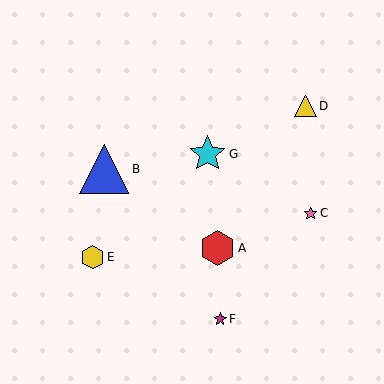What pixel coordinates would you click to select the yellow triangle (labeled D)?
Click at (306, 106) to select the yellow triangle D.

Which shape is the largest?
The blue triangle (labeled B) is the largest.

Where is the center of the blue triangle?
The center of the blue triangle is at (104, 169).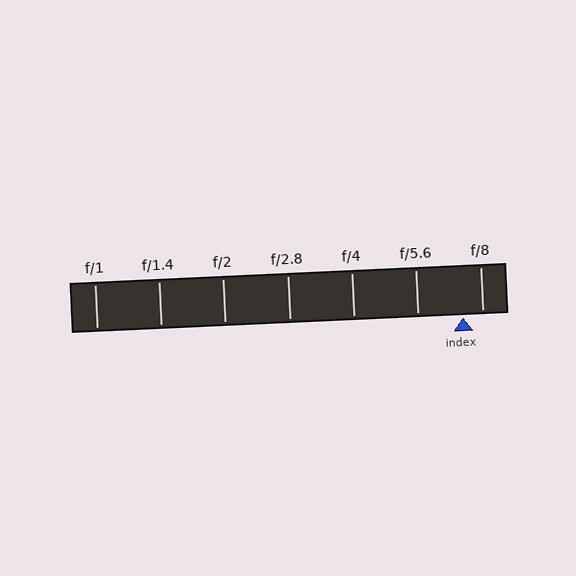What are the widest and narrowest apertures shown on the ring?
The widest aperture shown is f/1 and the narrowest is f/8.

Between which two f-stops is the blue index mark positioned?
The index mark is between f/5.6 and f/8.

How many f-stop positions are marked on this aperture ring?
There are 7 f-stop positions marked.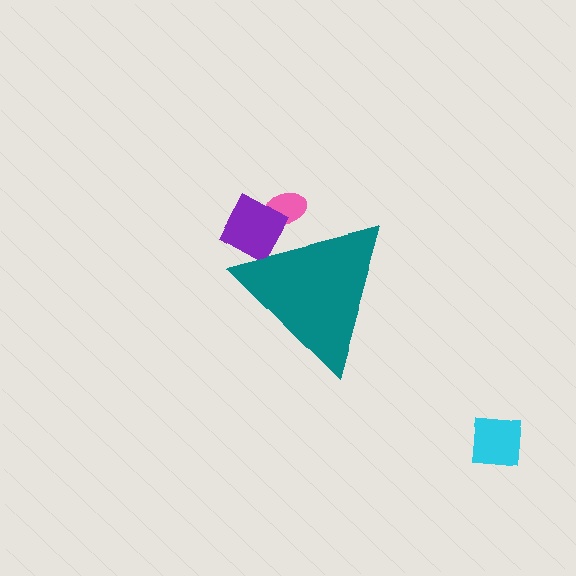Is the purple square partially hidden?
Yes, the purple square is partially hidden behind the teal triangle.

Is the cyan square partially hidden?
No, the cyan square is fully visible.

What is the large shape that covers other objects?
A teal triangle.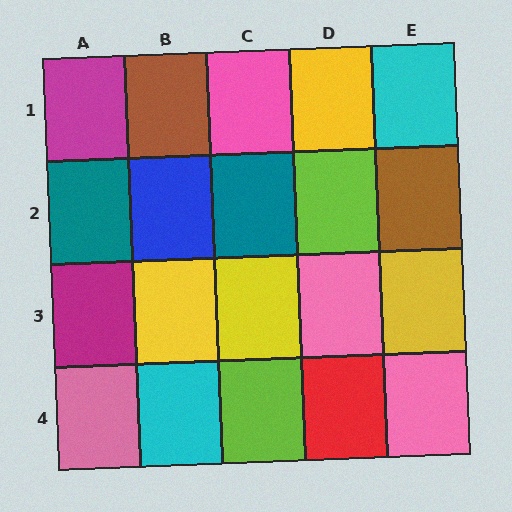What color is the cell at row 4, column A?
Pink.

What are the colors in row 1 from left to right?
Magenta, brown, pink, yellow, cyan.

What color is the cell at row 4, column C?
Lime.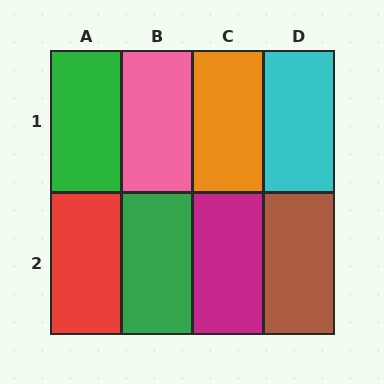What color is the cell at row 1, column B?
Pink.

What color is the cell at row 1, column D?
Cyan.